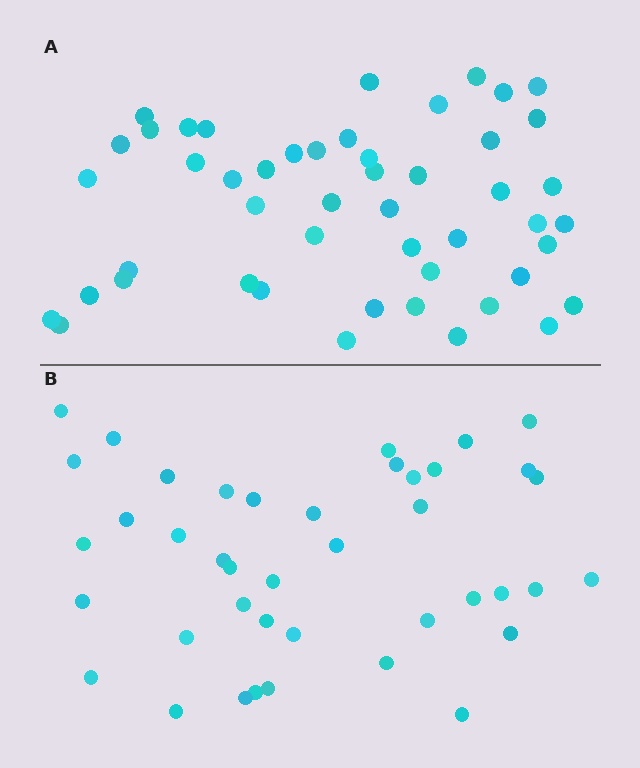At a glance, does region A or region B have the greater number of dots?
Region A (the top region) has more dots.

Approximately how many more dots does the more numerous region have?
Region A has roughly 8 or so more dots than region B.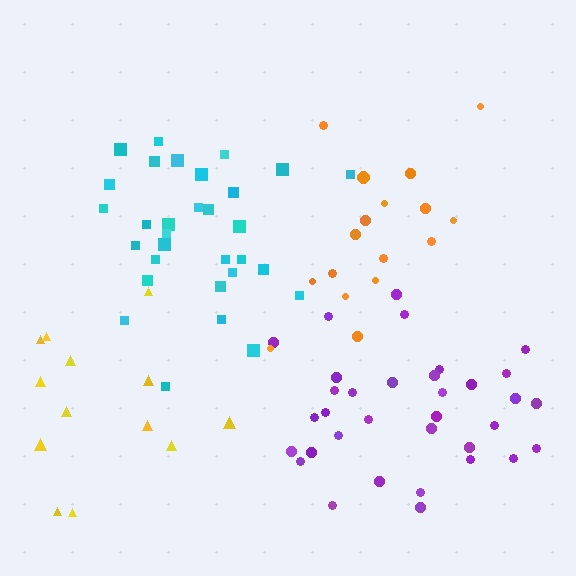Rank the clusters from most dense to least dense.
cyan, purple, yellow, orange.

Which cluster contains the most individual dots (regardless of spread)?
Purple (34).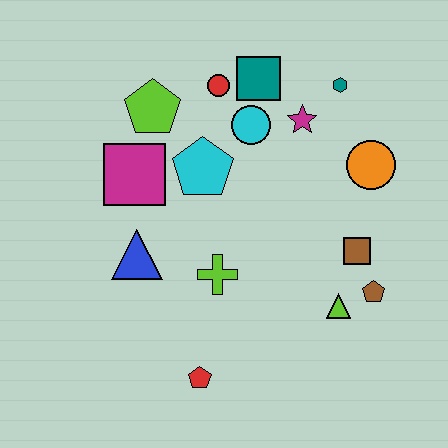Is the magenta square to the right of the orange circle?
No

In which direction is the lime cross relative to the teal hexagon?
The lime cross is below the teal hexagon.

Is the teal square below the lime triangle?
No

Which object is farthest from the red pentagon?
The teal hexagon is farthest from the red pentagon.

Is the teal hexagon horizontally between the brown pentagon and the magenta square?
Yes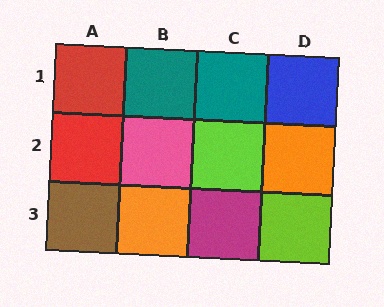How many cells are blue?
1 cell is blue.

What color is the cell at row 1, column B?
Teal.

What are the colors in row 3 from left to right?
Brown, orange, magenta, lime.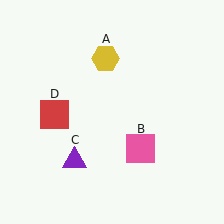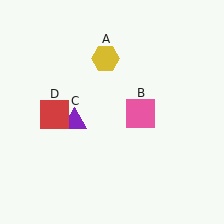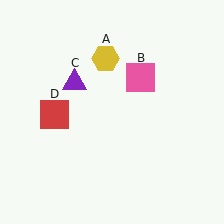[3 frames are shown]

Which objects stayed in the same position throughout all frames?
Yellow hexagon (object A) and red square (object D) remained stationary.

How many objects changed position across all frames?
2 objects changed position: pink square (object B), purple triangle (object C).